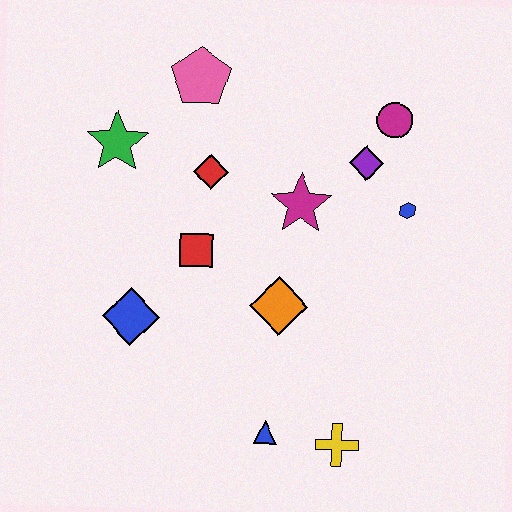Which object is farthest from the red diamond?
The yellow cross is farthest from the red diamond.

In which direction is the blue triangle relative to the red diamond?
The blue triangle is below the red diamond.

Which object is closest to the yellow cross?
The blue triangle is closest to the yellow cross.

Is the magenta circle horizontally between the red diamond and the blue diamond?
No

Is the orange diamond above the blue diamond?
Yes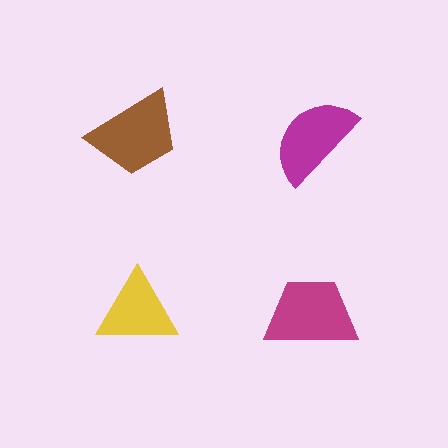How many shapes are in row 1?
2 shapes.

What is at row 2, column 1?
A yellow triangle.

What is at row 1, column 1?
A brown trapezoid.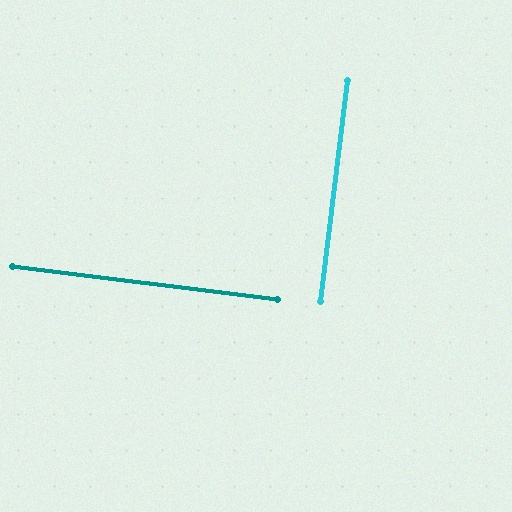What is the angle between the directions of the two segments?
Approximately 90 degrees.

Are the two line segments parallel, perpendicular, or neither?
Perpendicular — they meet at approximately 90°.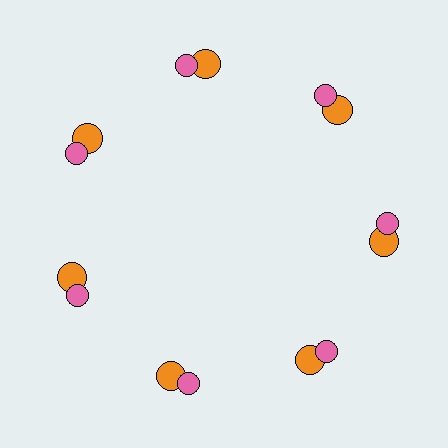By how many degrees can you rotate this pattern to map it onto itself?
The pattern maps onto itself every 51 degrees of rotation.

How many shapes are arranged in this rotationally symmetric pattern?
There are 14 shapes, arranged in 7 groups of 2.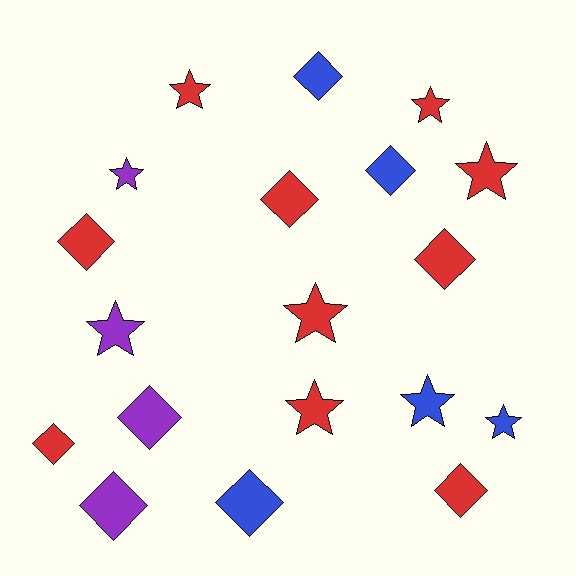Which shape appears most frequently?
Diamond, with 10 objects.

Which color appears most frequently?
Red, with 10 objects.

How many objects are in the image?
There are 19 objects.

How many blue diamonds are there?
There are 3 blue diamonds.